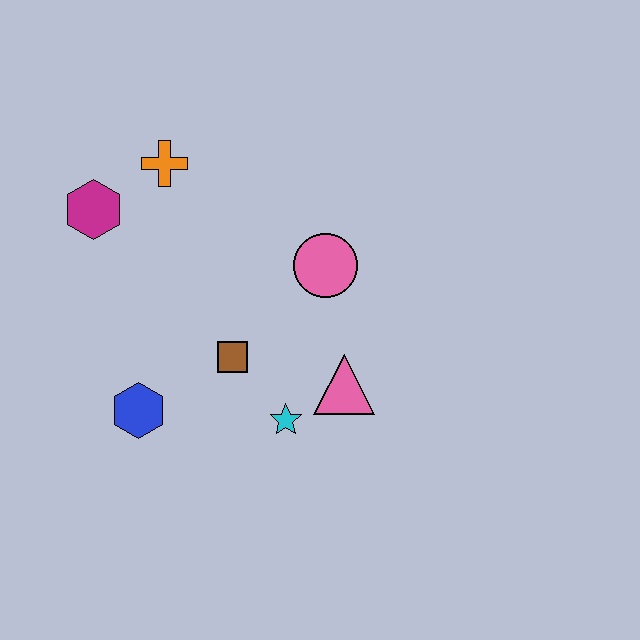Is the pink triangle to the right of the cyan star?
Yes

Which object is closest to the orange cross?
The magenta hexagon is closest to the orange cross.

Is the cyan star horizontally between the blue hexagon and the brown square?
No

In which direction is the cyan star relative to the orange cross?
The cyan star is below the orange cross.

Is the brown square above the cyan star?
Yes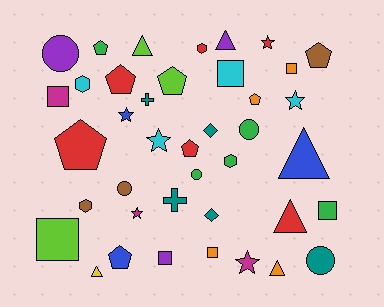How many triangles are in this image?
There are 6 triangles.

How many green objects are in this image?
There are 5 green objects.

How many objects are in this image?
There are 40 objects.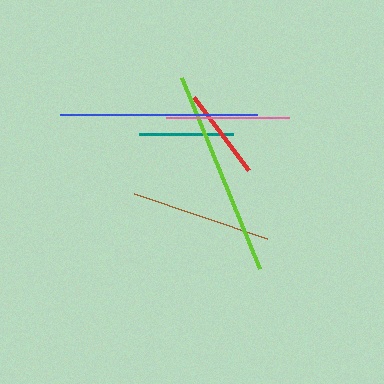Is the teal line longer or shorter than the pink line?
The pink line is longer than the teal line.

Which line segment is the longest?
The lime line is the longest at approximately 206 pixels.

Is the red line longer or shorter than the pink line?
The pink line is longer than the red line.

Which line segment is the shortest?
The red line is the shortest at approximately 92 pixels.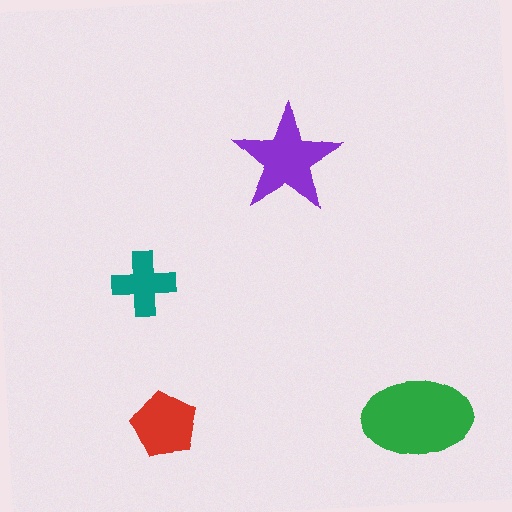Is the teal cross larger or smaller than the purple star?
Smaller.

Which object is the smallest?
The teal cross.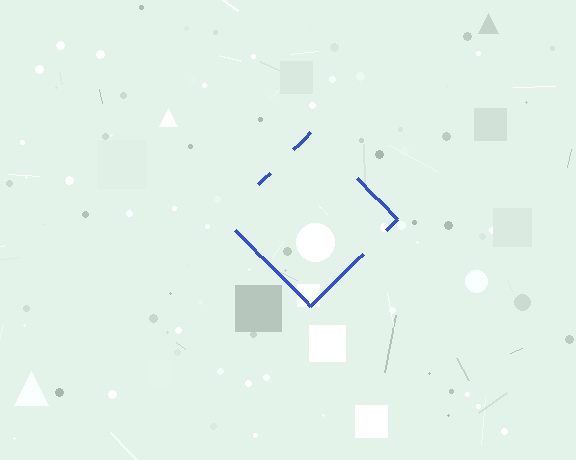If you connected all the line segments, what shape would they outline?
They would outline a diamond.